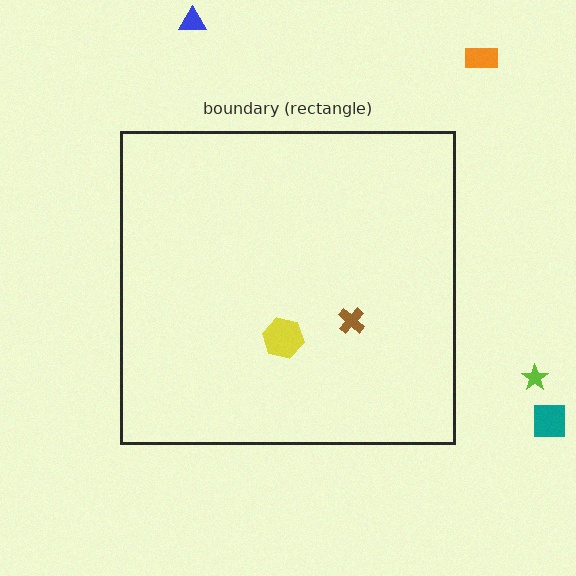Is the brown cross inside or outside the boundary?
Inside.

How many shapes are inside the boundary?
2 inside, 4 outside.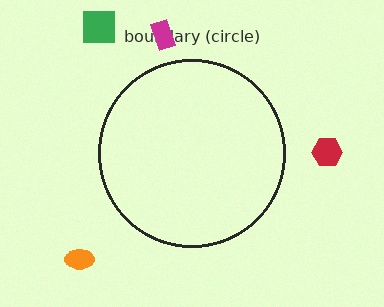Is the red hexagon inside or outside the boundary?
Outside.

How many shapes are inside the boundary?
0 inside, 4 outside.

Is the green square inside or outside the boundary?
Outside.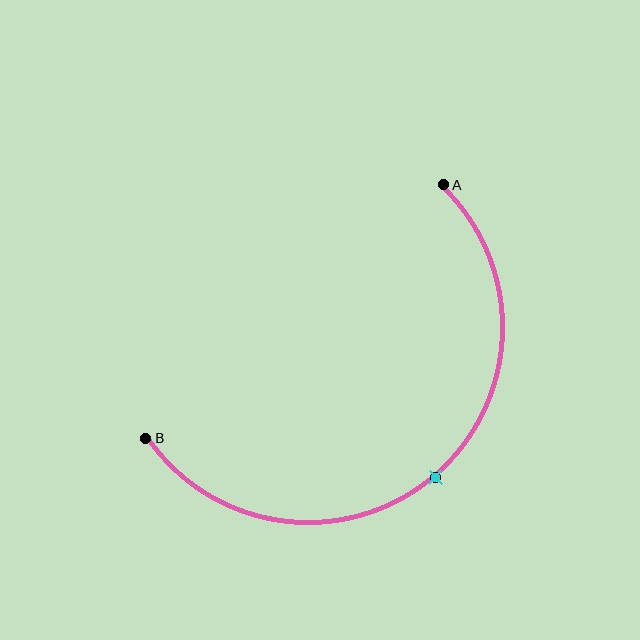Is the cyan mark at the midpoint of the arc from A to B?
Yes. The cyan mark lies on the arc at equal arc-length from both A and B — it is the arc midpoint.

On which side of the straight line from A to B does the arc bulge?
The arc bulges below and to the right of the straight line connecting A and B.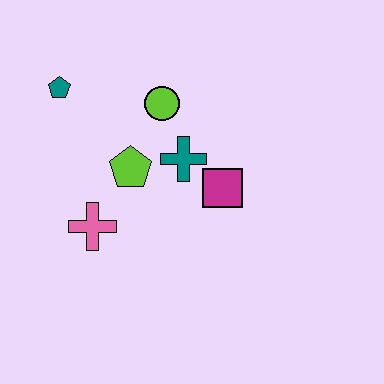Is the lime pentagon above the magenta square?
Yes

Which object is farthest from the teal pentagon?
The magenta square is farthest from the teal pentagon.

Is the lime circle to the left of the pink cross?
No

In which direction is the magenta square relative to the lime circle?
The magenta square is below the lime circle.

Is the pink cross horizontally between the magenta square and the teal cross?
No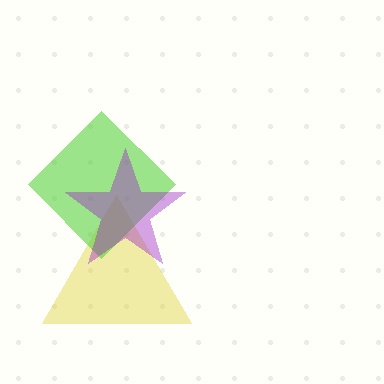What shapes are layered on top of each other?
The layered shapes are: a yellow triangle, a lime diamond, a purple star.